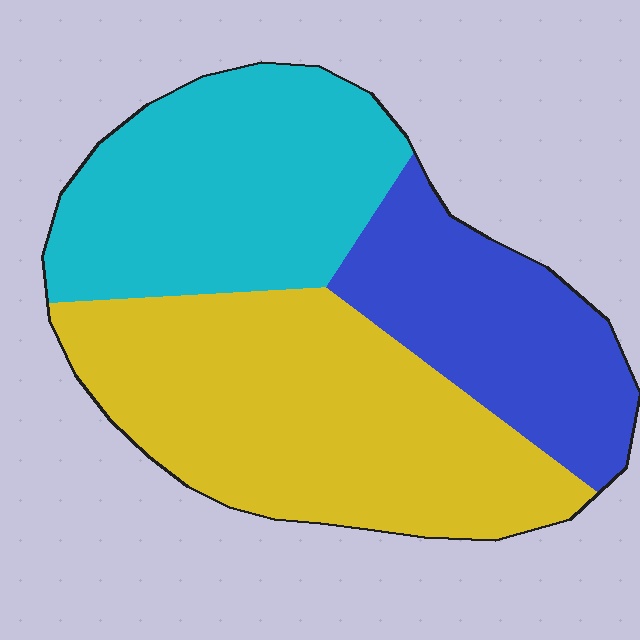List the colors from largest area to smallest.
From largest to smallest: yellow, cyan, blue.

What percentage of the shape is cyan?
Cyan covers around 35% of the shape.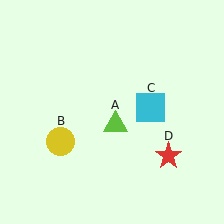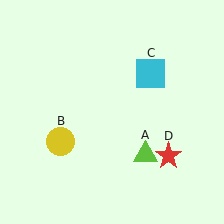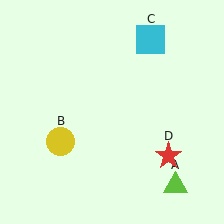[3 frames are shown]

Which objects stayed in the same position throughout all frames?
Yellow circle (object B) and red star (object D) remained stationary.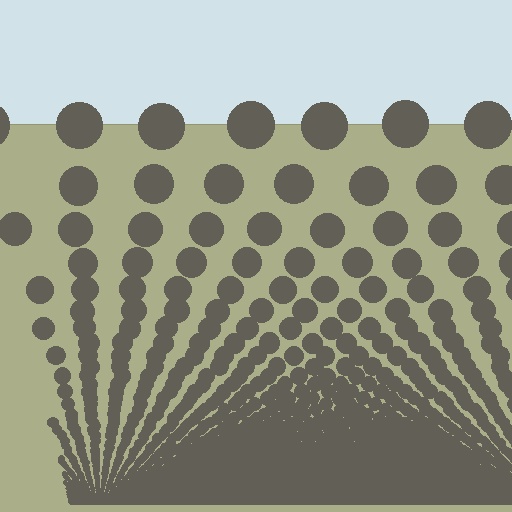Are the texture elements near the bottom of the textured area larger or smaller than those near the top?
Smaller. The gradient is inverted — elements near the bottom are smaller and denser.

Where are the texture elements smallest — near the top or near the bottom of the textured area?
Near the bottom.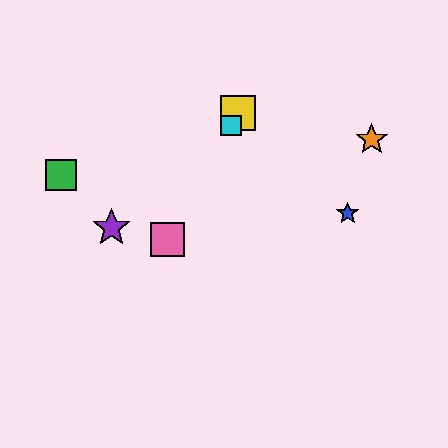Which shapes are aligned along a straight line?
The red square, the yellow square, the cyan square, the pink square are aligned along a straight line.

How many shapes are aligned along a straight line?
4 shapes (the red square, the yellow square, the cyan square, the pink square) are aligned along a straight line.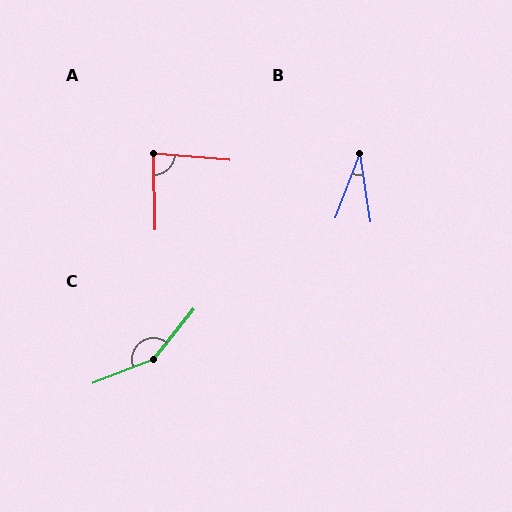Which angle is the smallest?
B, at approximately 29 degrees.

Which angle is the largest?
C, at approximately 150 degrees.